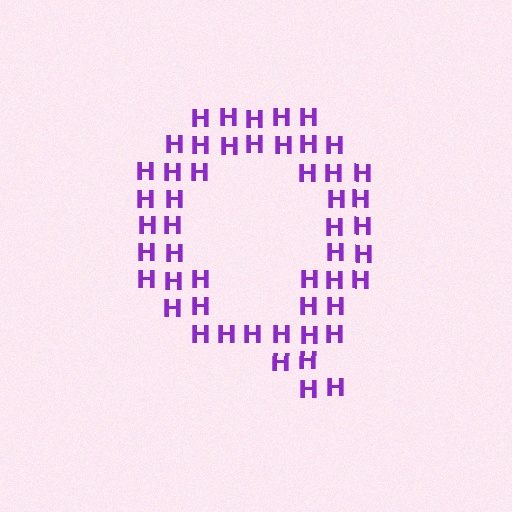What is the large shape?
The large shape is the letter Q.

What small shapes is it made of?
It is made of small letter H's.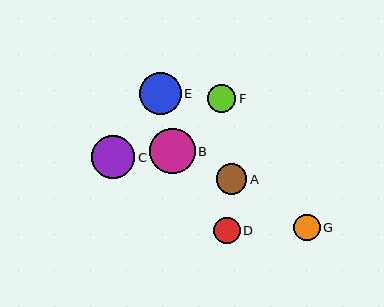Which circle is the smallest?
Circle D is the smallest with a size of approximately 26 pixels.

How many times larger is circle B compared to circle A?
Circle B is approximately 1.5 times the size of circle A.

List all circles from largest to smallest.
From largest to smallest: B, C, E, A, F, G, D.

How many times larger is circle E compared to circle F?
Circle E is approximately 1.5 times the size of circle F.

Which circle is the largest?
Circle B is the largest with a size of approximately 46 pixels.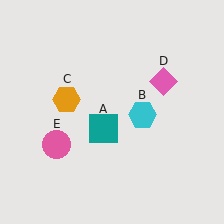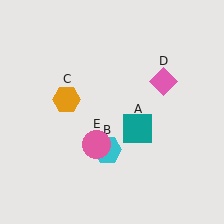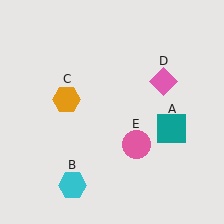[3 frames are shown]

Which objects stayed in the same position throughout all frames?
Orange hexagon (object C) and pink diamond (object D) remained stationary.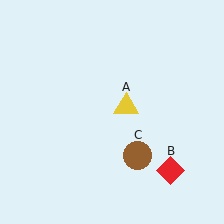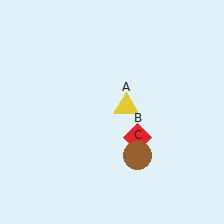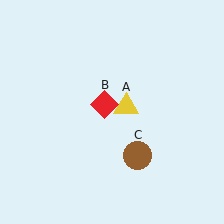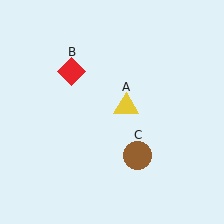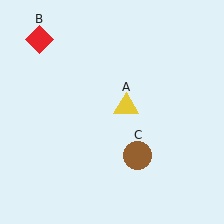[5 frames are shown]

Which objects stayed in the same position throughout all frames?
Yellow triangle (object A) and brown circle (object C) remained stationary.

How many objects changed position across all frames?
1 object changed position: red diamond (object B).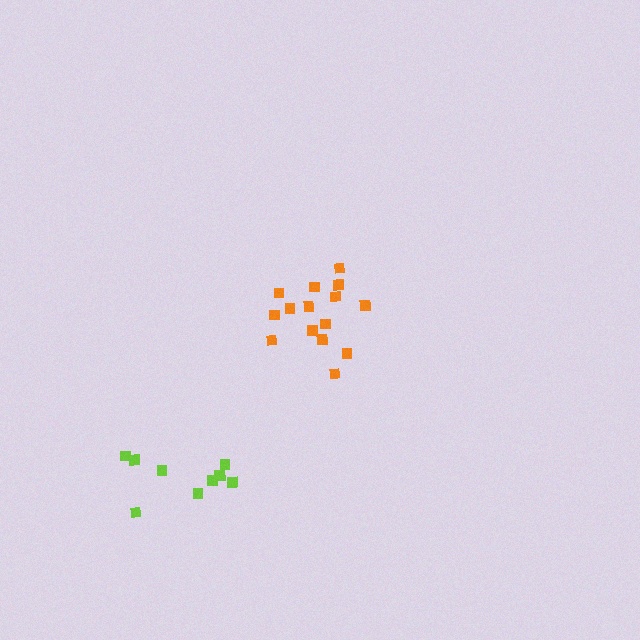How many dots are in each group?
Group 1: 9 dots, Group 2: 15 dots (24 total).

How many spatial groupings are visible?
There are 2 spatial groupings.